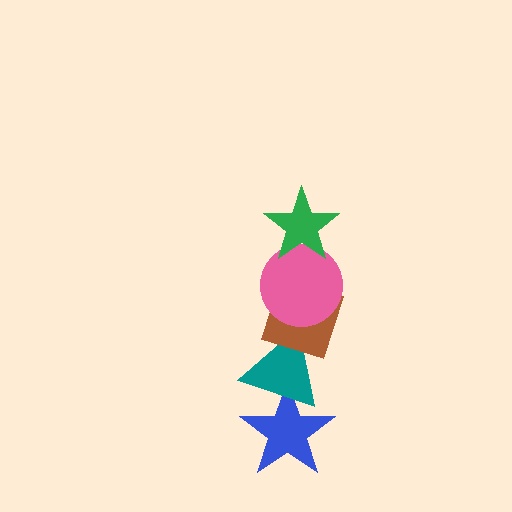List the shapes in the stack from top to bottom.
From top to bottom: the green star, the pink circle, the brown diamond, the teal triangle, the blue star.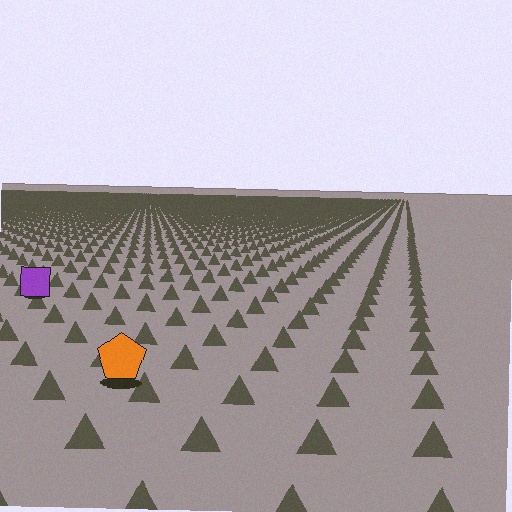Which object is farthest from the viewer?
The purple square is farthest from the viewer. It appears smaller and the ground texture around it is denser.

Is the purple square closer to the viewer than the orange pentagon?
No. The orange pentagon is closer — you can tell from the texture gradient: the ground texture is coarser near it.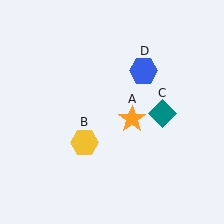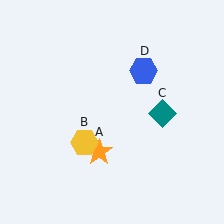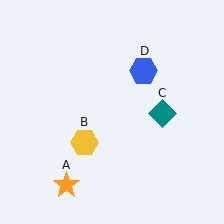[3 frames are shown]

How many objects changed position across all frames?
1 object changed position: orange star (object A).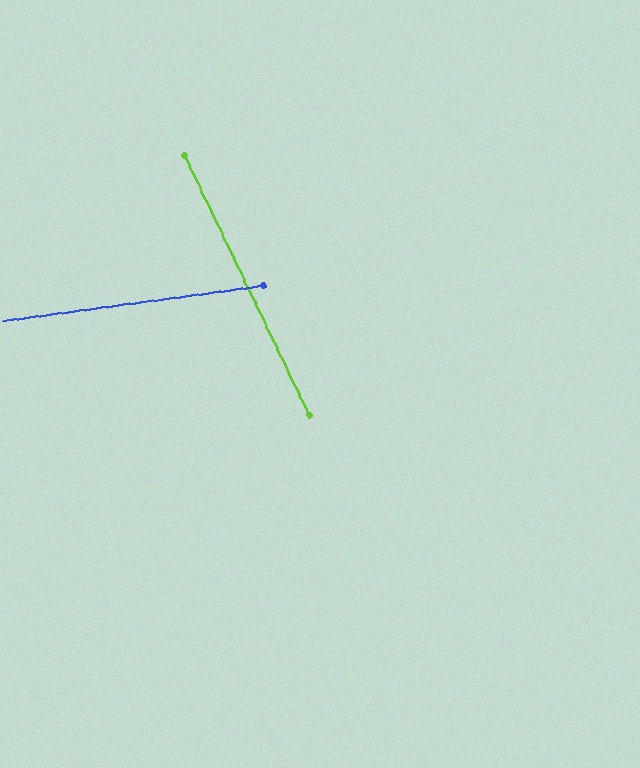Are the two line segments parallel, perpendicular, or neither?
Neither parallel nor perpendicular — they differ by about 72°.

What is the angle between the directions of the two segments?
Approximately 72 degrees.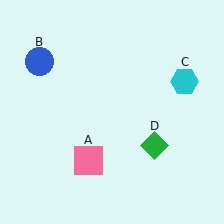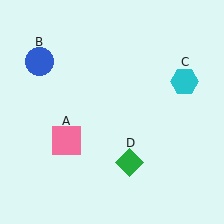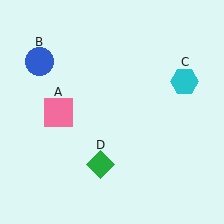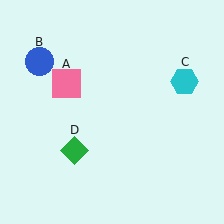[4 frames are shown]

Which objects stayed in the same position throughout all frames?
Blue circle (object B) and cyan hexagon (object C) remained stationary.